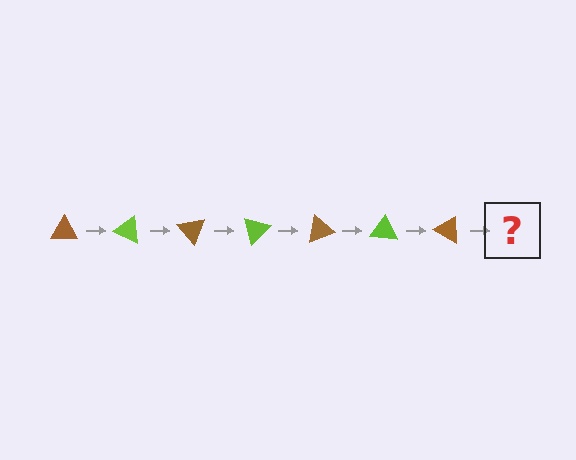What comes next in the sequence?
The next element should be a lime triangle, rotated 175 degrees from the start.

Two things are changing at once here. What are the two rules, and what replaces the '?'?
The two rules are that it rotates 25 degrees each step and the color cycles through brown and lime. The '?' should be a lime triangle, rotated 175 degrees from the start.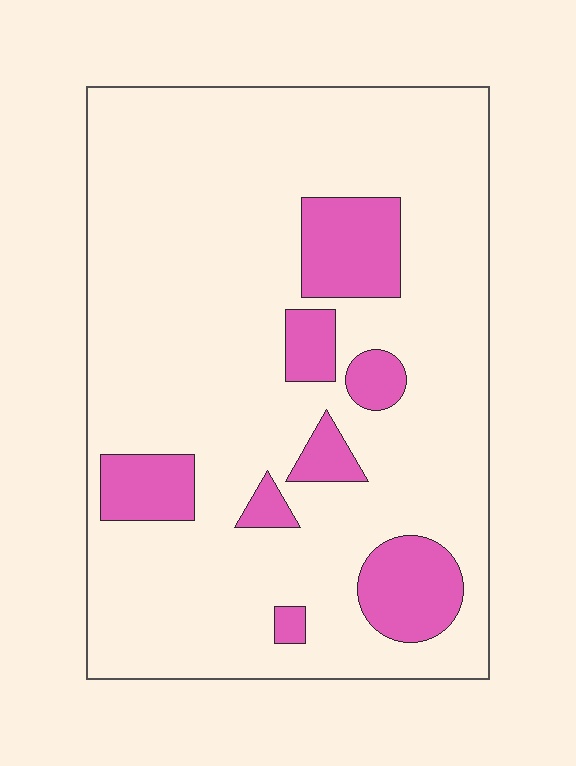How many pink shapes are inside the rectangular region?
8.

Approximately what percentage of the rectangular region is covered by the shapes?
Approximately 15%.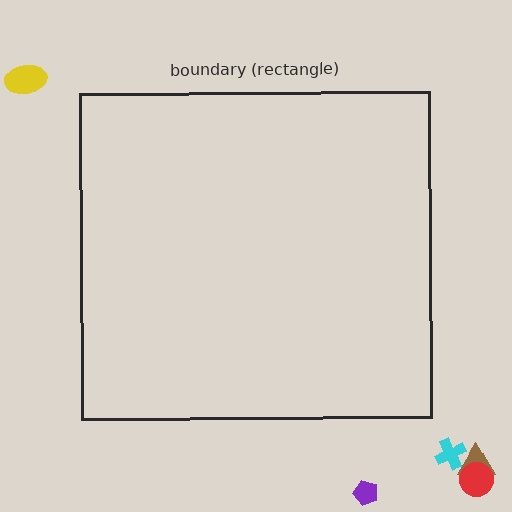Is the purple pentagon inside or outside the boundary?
Outside.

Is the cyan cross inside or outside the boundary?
Outside.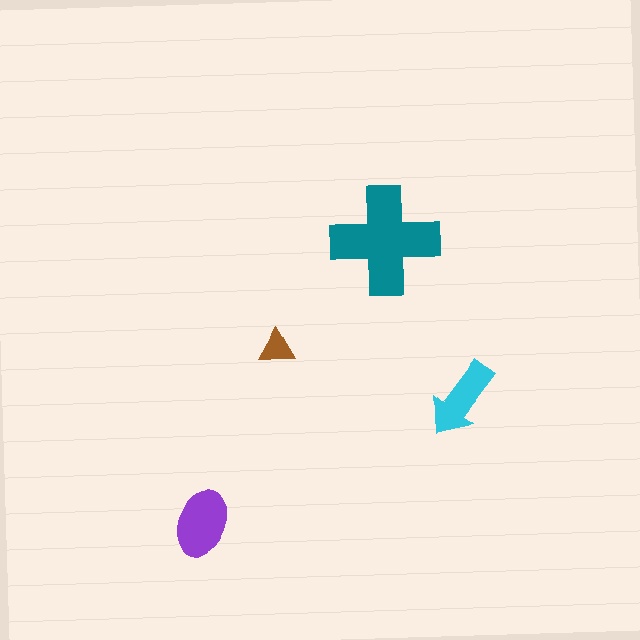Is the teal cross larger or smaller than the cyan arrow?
Larger.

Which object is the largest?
The teal cross.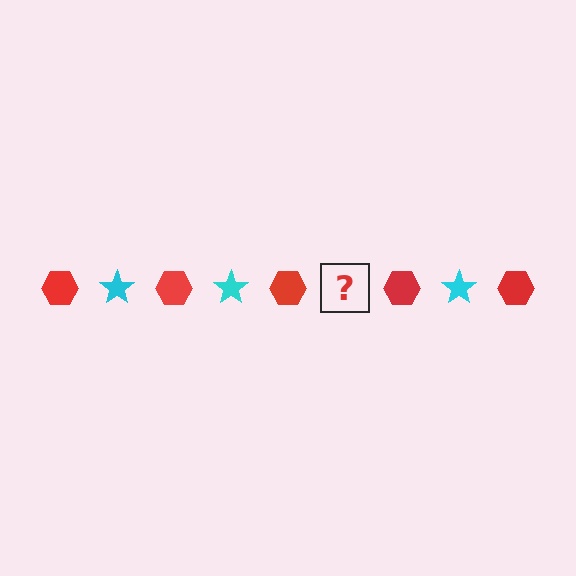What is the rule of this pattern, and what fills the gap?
The rule is that the pattern alternates between red hexagon and cyan star. The gap should be filled with a cyan star.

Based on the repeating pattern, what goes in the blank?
The blank should be a cyan star.